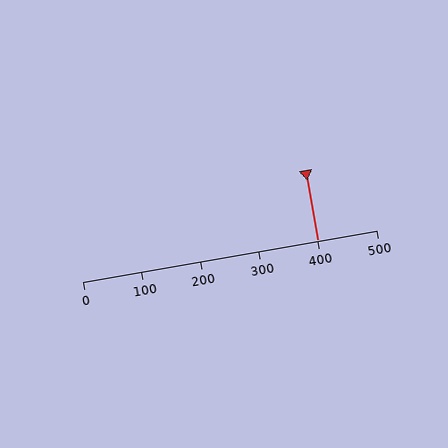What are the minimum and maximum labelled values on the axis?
The axis runs from 0 to 500.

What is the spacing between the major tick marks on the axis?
The major ticks are spaced 100 apart.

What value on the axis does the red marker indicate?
The marker indicates approximately 400.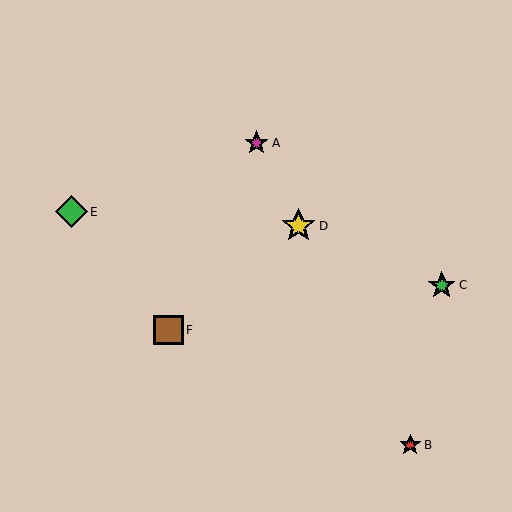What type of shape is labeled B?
Shape B is a red star.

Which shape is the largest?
The yellow star (labeled D) is the largest.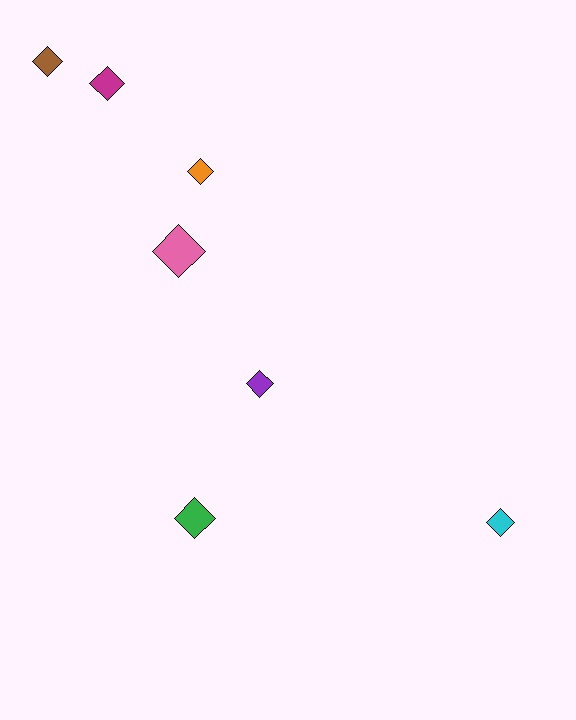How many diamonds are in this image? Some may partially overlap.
There are 7 diamonds.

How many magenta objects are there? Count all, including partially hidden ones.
There is 1 magenta object.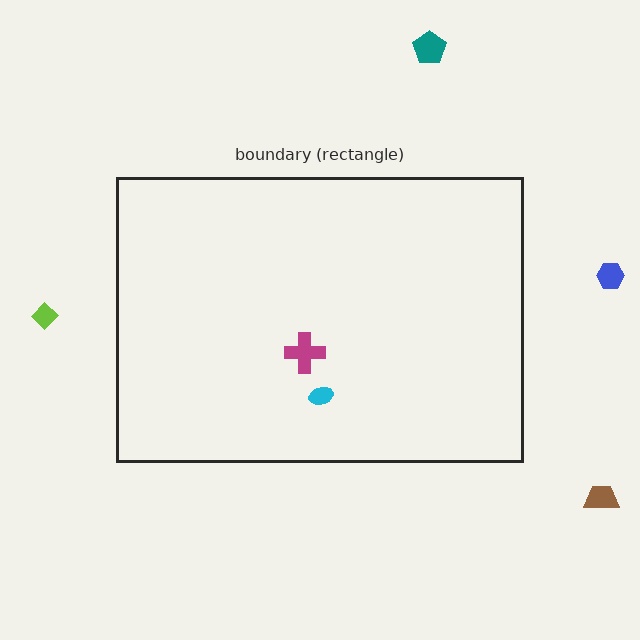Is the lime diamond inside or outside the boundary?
Outside.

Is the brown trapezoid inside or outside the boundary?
Outside.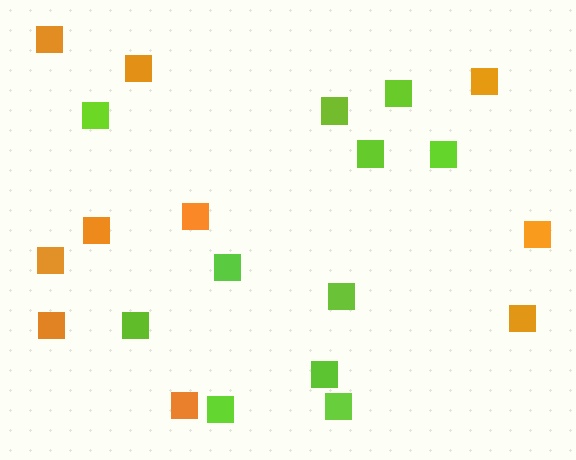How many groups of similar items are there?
There are 2 groups: one group of lime squares (11) and one group of orange squares (10).